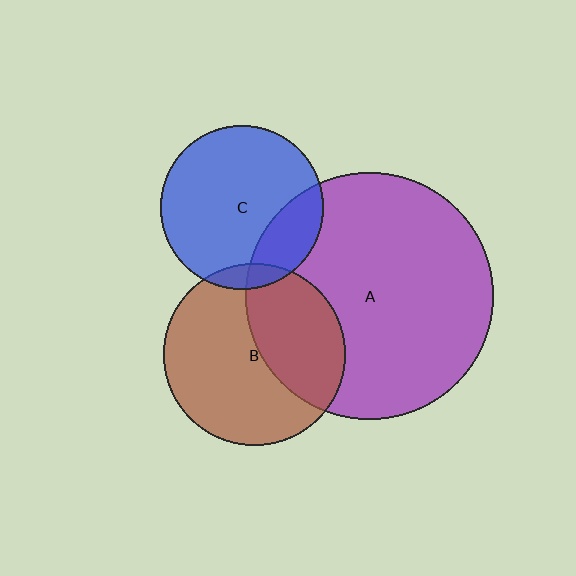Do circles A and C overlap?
Yes.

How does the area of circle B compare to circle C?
Approximately 1.2 times.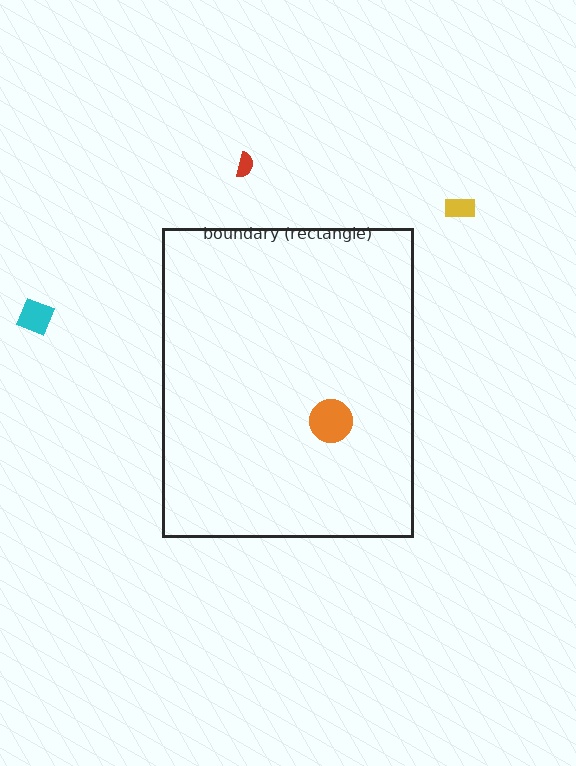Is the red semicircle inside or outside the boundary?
Outside.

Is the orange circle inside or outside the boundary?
Inside.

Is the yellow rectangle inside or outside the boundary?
Outside.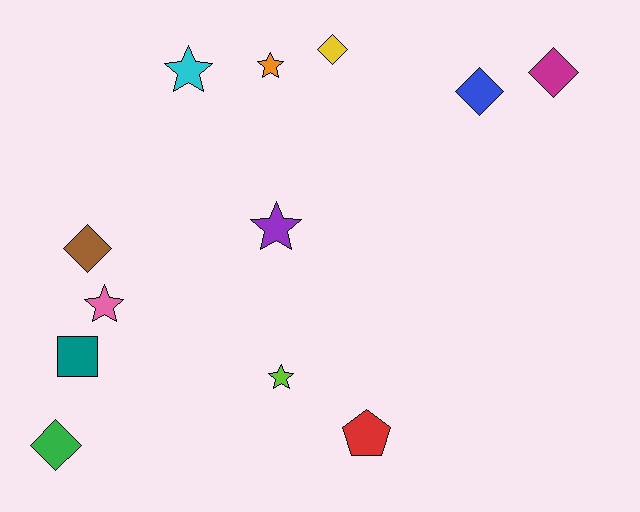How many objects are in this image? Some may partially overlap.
There are 12 objects.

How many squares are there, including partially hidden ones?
There is 1 square.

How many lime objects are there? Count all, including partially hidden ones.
There is 1 lime object.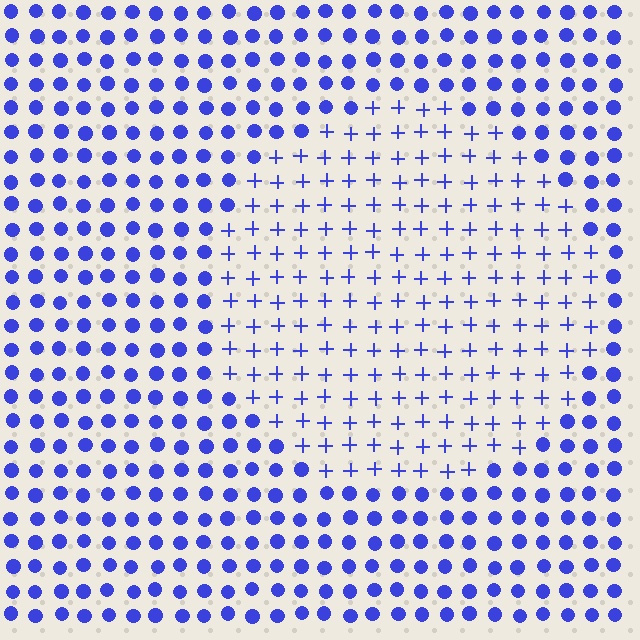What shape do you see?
I see a circle.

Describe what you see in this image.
The image is filled with small blue elements arranged in a uniform grid. A circle-shaped region contains plus signs, while the surrounding area contains circles. The boundary is defined purely by the change in element shape.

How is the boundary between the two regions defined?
The boundary is defined by a change in element shape: plus signs inside vs. circles outside. All elements share the same color and spacing.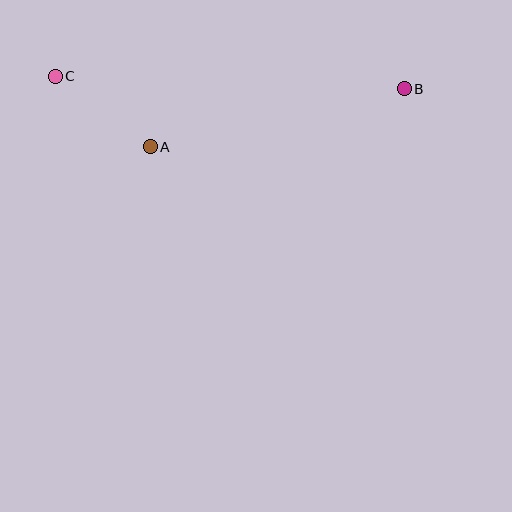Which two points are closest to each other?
Points A and C are closest to each other.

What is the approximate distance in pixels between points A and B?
The distance between A and B is approximately 261 pixels.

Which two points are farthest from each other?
Points B and C are farthest from each other.